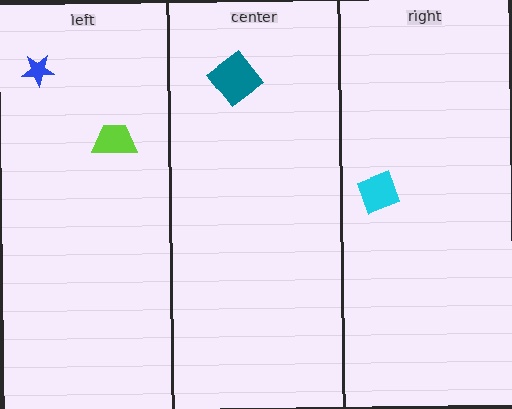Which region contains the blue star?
The left region.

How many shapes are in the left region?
2.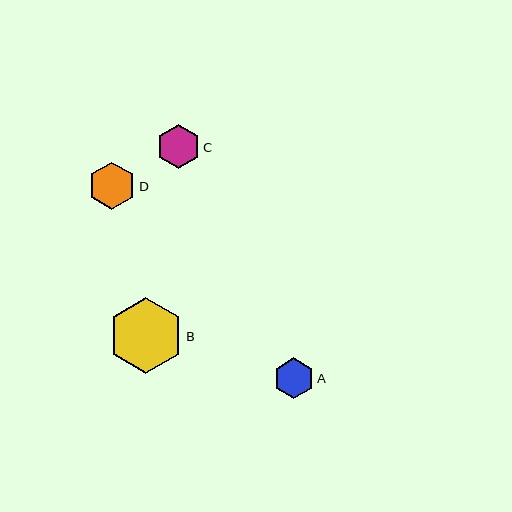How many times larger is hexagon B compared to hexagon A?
Hexagon B is approximately 1.9 times the size of hexagon A.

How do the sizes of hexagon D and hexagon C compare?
Hexagon D and hexagon C are approximately the same size.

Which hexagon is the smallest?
Hexagon A is the smallest with a size of approximately 40 pixels.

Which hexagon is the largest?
Hexagon B is the largest with a size of approximately 75 pixels.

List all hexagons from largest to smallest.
From largest to smallest: B, D, C, A.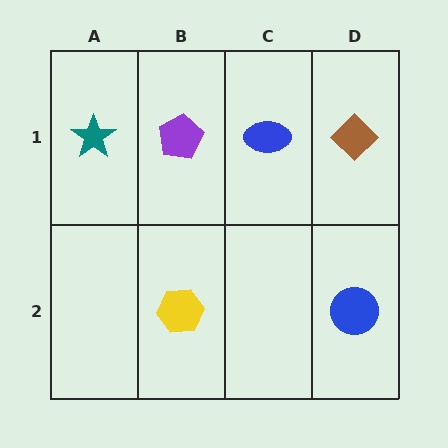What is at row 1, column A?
A teal star.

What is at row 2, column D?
A blue circle.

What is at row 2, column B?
A yellow hexagon.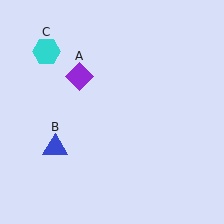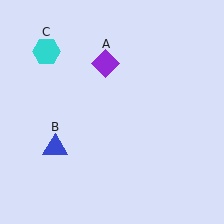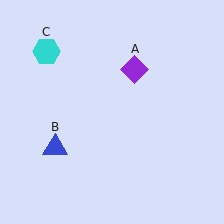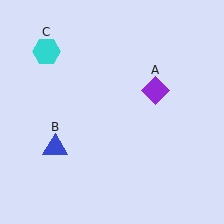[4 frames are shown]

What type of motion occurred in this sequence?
The purple diamond (object A) rotated clockwise around the center of the scene.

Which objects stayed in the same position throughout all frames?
Blue triangle (object B) and cyan hexagon (object C) remained stationary.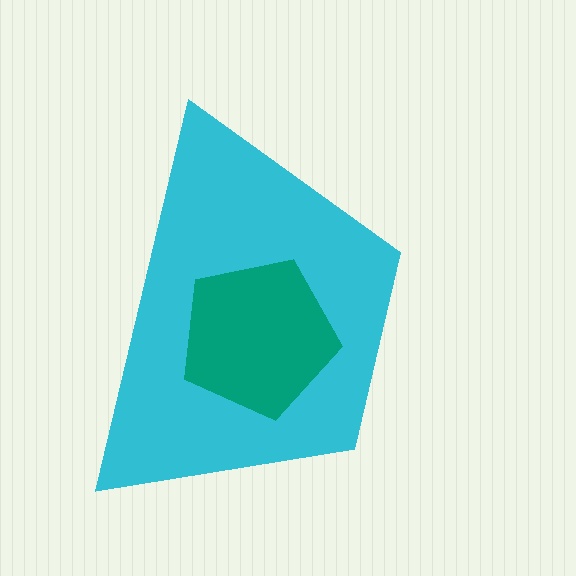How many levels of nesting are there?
2.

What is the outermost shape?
The cyan trapezoid.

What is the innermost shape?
The teal pentagon.